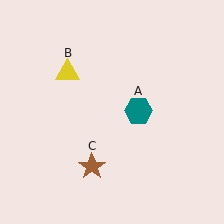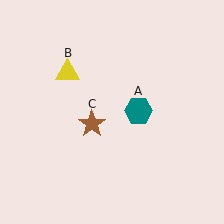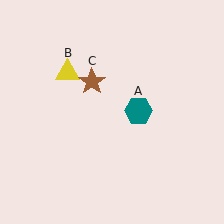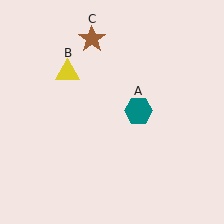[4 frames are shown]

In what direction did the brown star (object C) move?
The brown star (object C) moved up.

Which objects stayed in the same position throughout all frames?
Teal hexagon (object A) and yellow triangle (object B) remained stationary.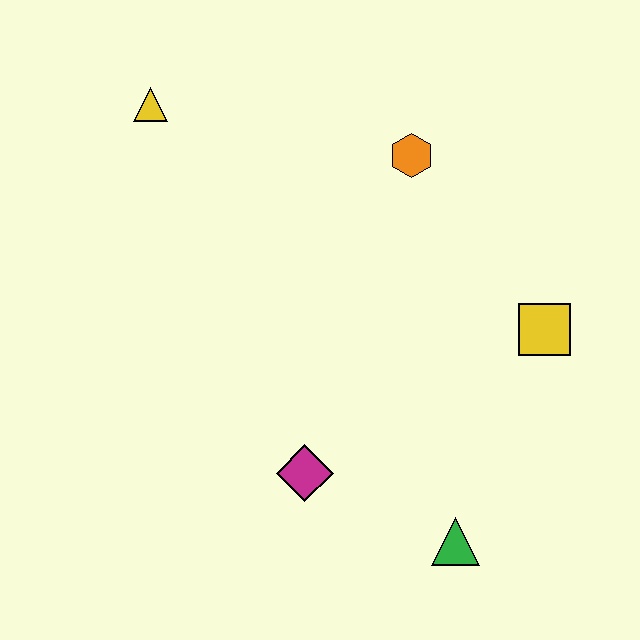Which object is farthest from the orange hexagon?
The green triangle is farthest from the orange hexagon.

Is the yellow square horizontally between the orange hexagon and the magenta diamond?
No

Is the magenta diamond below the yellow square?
Yes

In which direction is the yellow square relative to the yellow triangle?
The yellow square is to the right of the yellow triangle.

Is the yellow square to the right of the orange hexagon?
Yes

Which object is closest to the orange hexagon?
The yellow square is closest to the orange hexagon.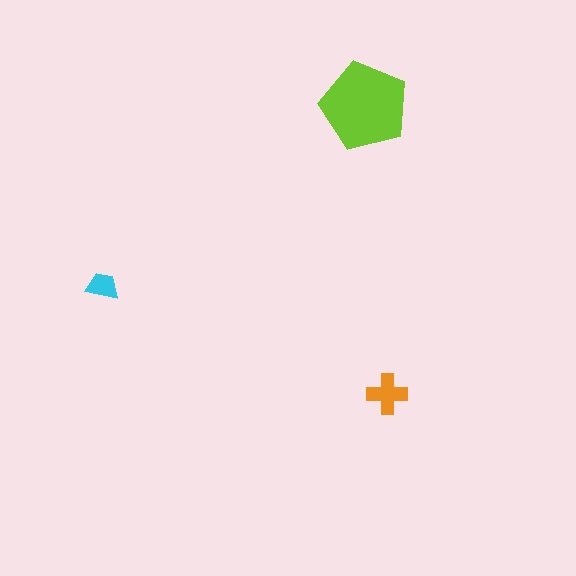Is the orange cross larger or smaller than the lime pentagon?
Smaller.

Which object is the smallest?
The cyan trapezoid.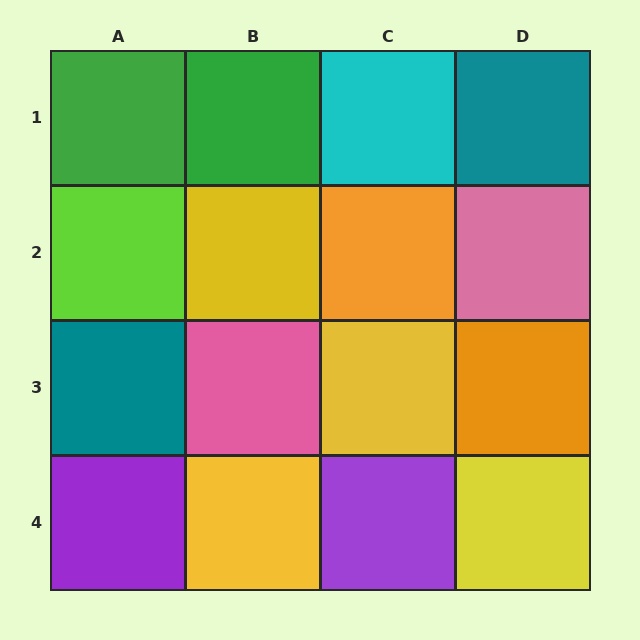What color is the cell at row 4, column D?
Yellow.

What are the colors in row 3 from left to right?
Teal, pink, yellow, orange.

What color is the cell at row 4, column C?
Purple.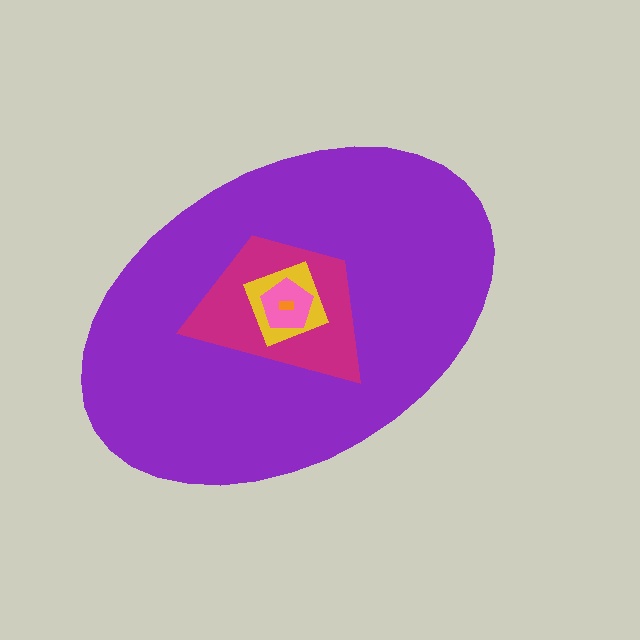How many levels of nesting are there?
5.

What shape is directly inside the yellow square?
The pink pentagon.